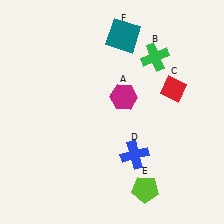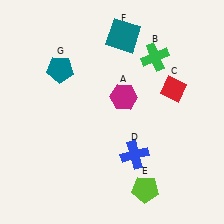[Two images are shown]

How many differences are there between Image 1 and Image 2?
There is 1 difference between the two images.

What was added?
A teal pentagon (G) was added in Image 2.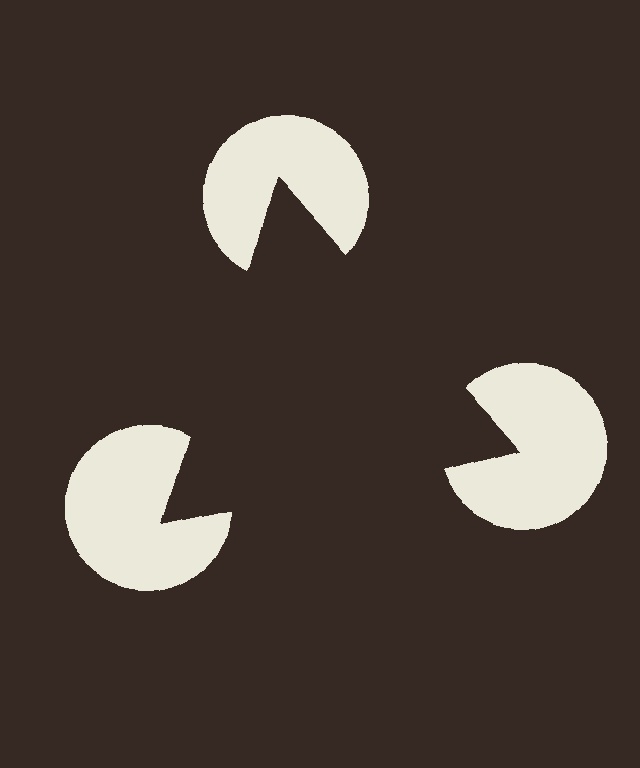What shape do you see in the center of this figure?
An illusory triangle — its edges are inferred from the aligned wedge cuts in the pac-man discs, not physically drawn.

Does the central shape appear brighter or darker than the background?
It typically appears slightly darker than the background, even though no actual brightness change is drawn.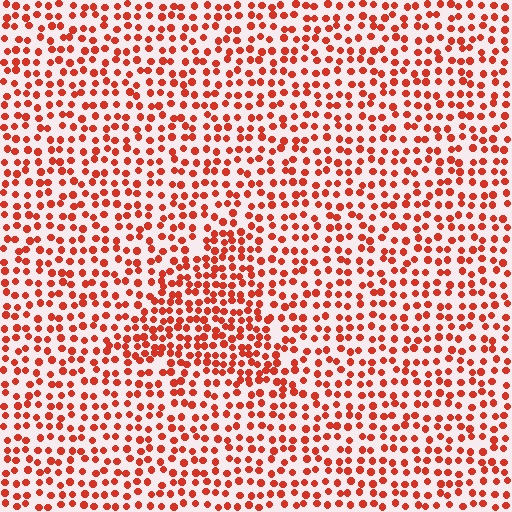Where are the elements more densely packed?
The elements are more densely packed inside the triangle boundary.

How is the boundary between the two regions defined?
The boundary is defined by a change in element density (approximately 1.6x ratio). All elements are the same color, size, and shape.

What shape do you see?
I see a triangle.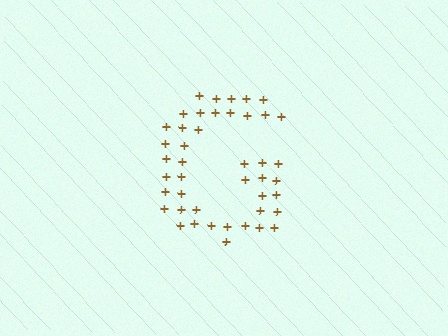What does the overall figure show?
The overall figure shows the letter G.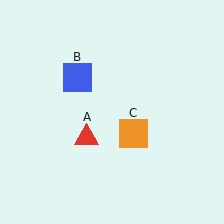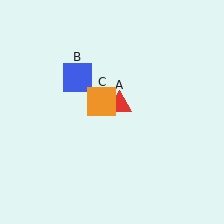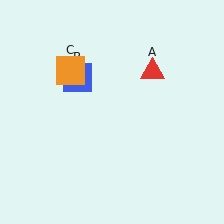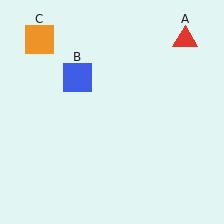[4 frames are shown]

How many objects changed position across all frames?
2 objects changed position: red triangle (object A), orange square (object C).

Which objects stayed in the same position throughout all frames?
Blue square (object B) remained stationary.